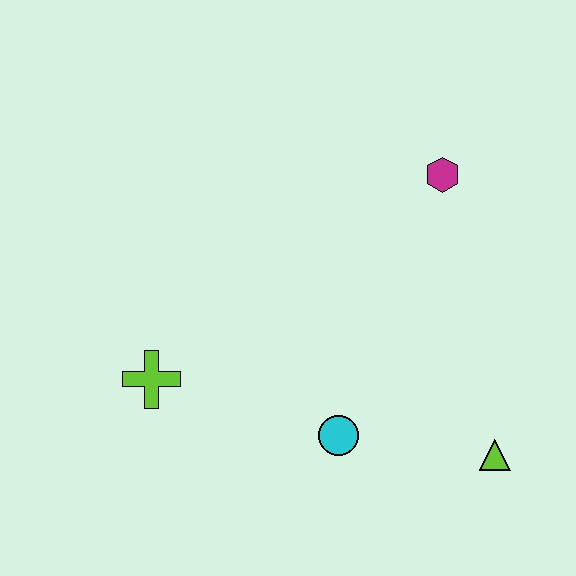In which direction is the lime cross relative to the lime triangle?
The lime cross is to the left of the lime triangle.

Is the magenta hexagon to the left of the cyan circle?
No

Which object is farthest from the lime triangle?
The lime cross is farthest from the lime triangle.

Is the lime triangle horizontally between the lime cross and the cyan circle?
No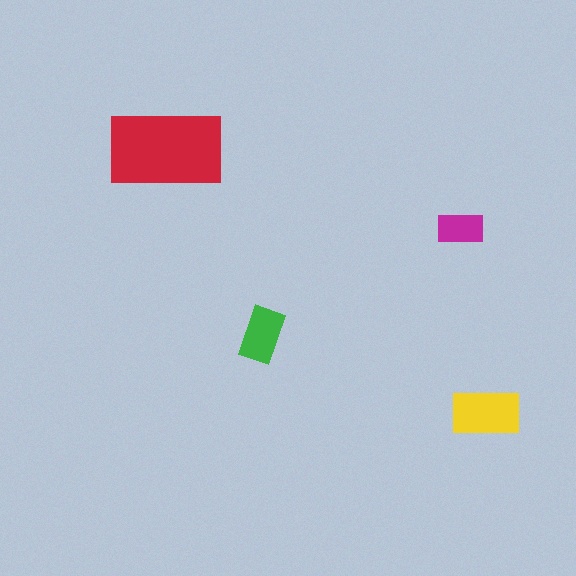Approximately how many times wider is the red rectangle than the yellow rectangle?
About 1.5 times wider.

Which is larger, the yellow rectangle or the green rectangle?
The yellow one.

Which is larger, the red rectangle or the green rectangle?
The red one.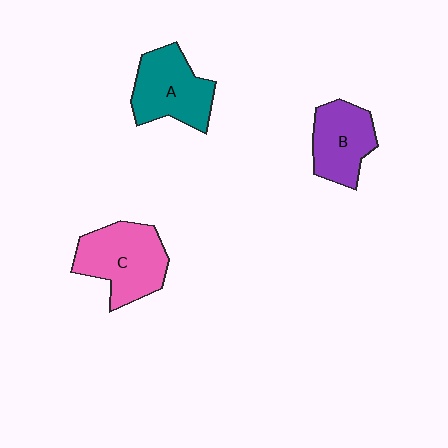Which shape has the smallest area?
Shape B (purple).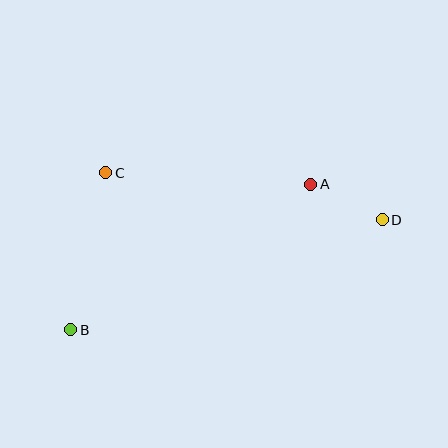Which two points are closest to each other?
Points A and D are closest to each other.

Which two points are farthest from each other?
Points B and D are farthest from each other.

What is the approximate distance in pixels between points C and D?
The distance between C and D is approximately 280 pixels.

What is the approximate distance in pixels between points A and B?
The distance between A and B is approximately 281 pixels.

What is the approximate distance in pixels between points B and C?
The distance between B and C is approximately 161 pixels.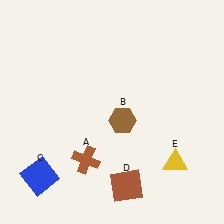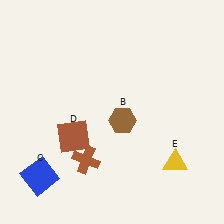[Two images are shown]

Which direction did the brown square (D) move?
The brown square (D) moved left.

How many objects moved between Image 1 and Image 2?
1 object moved between the two images.